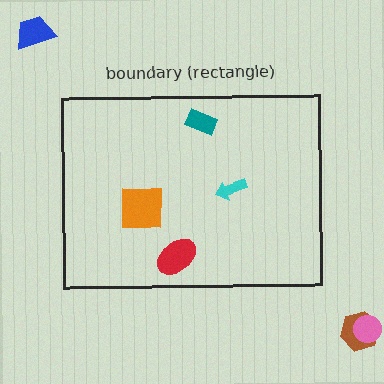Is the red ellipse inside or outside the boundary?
Inside.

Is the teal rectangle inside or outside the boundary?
Inside.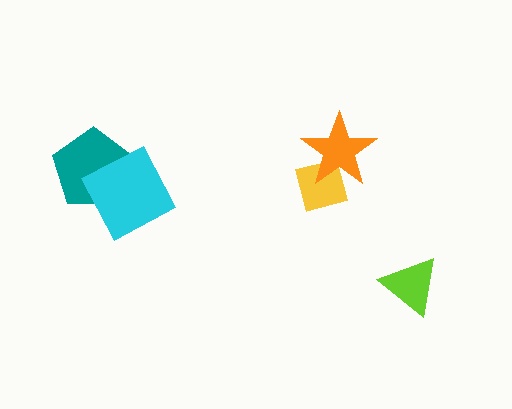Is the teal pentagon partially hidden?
Yes, it is partially covered by another shape.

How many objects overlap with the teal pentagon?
1 object overlaps with the teal pentagon.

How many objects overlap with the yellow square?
1 object overlaps with the yellow square.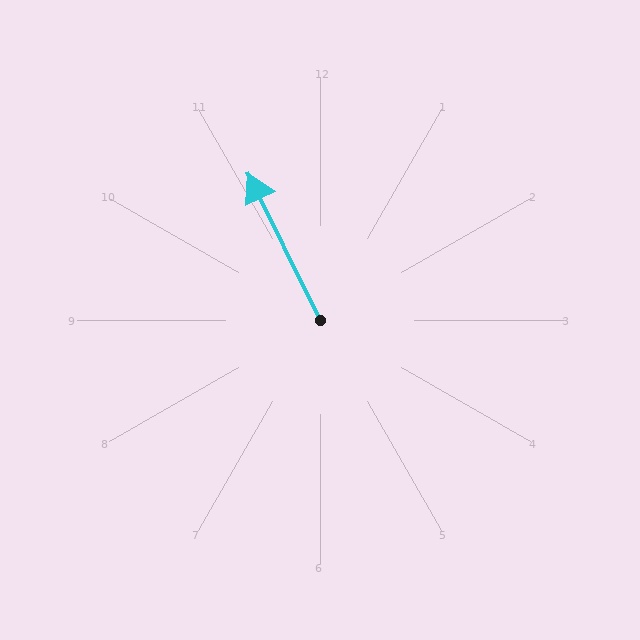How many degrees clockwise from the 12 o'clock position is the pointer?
Approximately 334 degrees.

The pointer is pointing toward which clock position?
Roughly 11 o'clock.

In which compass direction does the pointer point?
Northwest.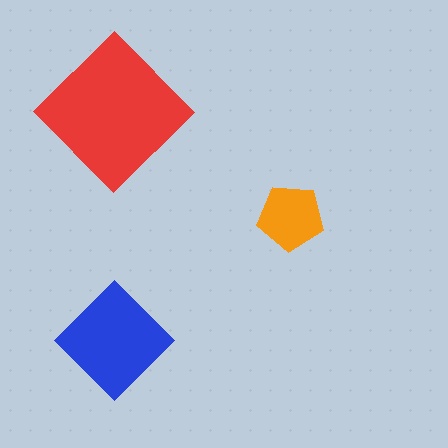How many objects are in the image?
There are 3 objects in the image.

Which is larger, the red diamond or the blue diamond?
The red diamond.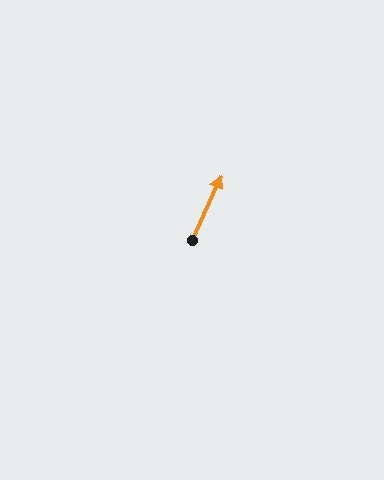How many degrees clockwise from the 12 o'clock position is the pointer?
Approximately 24 degrees.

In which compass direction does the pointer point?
Northeast.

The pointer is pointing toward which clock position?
Roughly 1 o'clock.